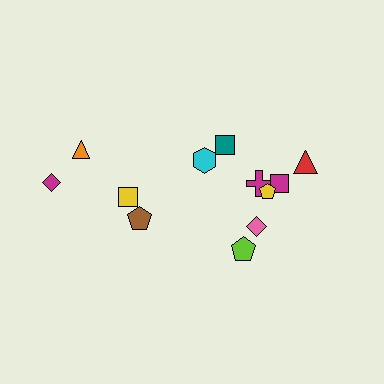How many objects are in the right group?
There are 8 objects.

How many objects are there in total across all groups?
There are 12 objects.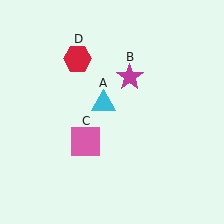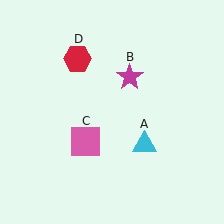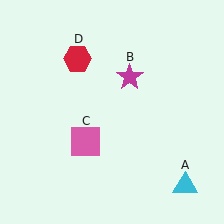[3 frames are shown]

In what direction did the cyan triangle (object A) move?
The cyan triangle (object A) moved down and to the right.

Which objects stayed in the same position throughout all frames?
Magenta star (object B) and pink square (object C) and red hexagon (object D) remained stationary.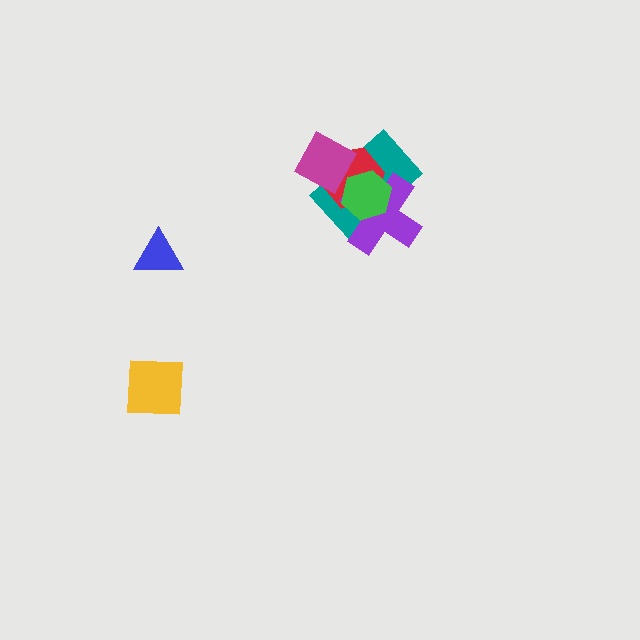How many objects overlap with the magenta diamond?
2 objects overlap with the magenta diamond.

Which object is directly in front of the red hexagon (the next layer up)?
The magenta diamond is directly in front of the red hexagon.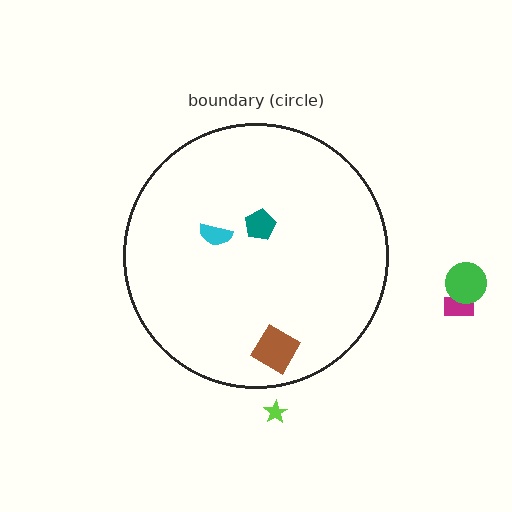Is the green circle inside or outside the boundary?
Outside.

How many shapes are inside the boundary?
3 inside, 3 outside.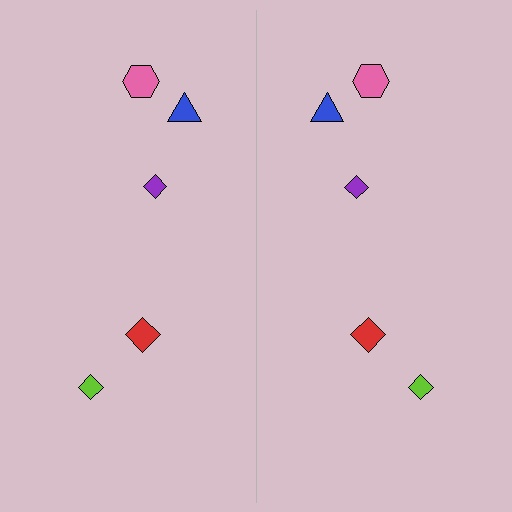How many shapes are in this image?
There are 10 shapes in this image.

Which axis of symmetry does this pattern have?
The pattern has a vertical axis of symmetry running through the center of the image.